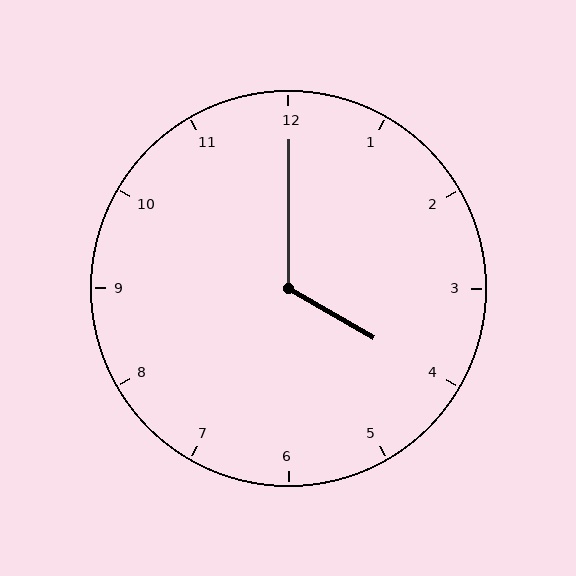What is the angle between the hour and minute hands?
Approximately 120 degrees.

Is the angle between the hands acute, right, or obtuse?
It is obtuse.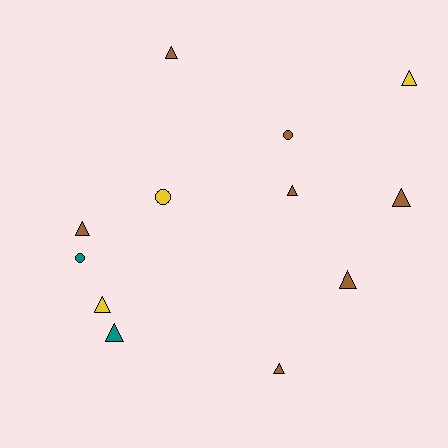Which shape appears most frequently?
Triangle, with 9 objects.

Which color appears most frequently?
Brown, with 7 objects.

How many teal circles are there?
There is 1 teal circle.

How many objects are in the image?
There are 12 objects.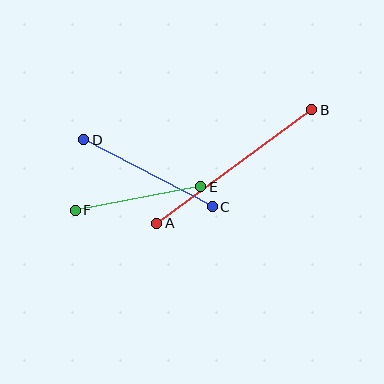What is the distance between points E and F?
The distance is approximately 128 pixels.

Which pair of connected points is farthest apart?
Points A and B are farthest apart.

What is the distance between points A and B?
The distance is approximately 192 pixels.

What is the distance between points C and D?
The distance is approximately 145 pixels.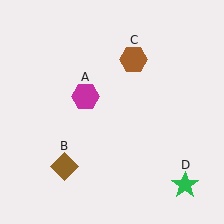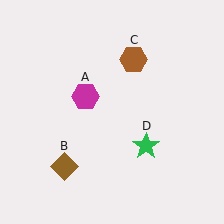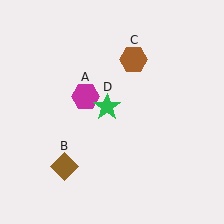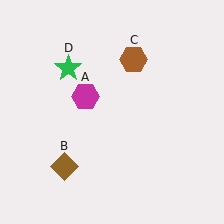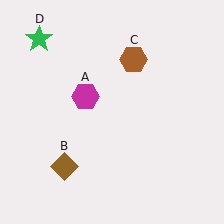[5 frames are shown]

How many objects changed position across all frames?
1 object changed position: green star (object D).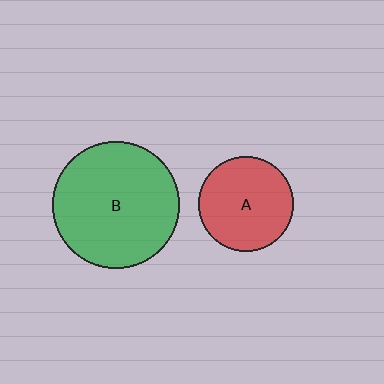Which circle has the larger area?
Circle B (green).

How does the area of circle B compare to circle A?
Approximately 1.8 times.